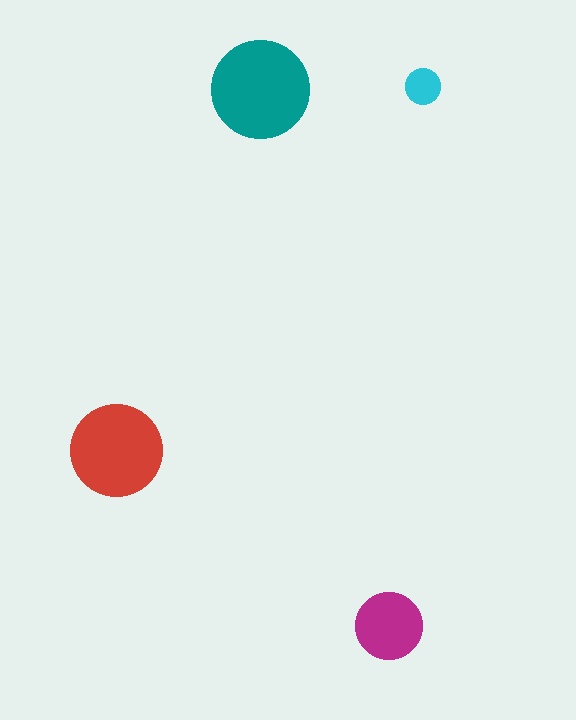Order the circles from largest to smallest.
the teal one, the red one, the magenta one, the cyan one.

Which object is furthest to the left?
The red circle is leftmost.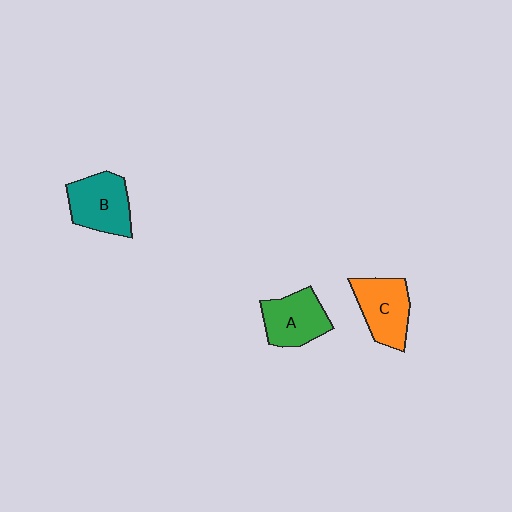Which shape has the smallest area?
Shape A (green).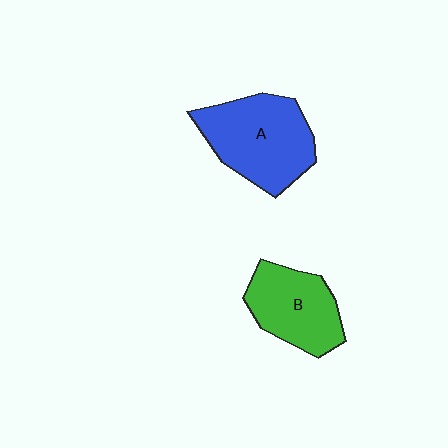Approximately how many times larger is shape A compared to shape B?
Approximately 1.3 times.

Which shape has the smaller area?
Shape B (green).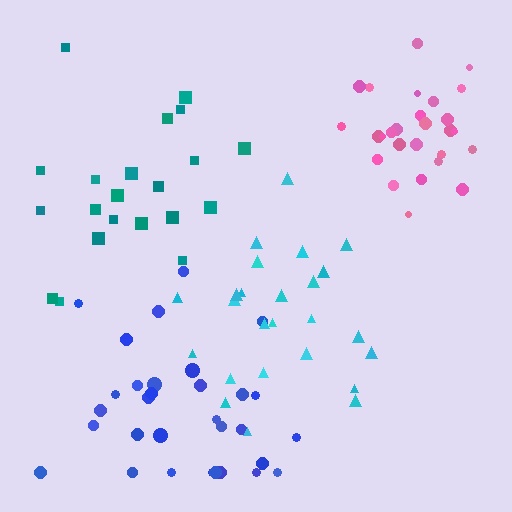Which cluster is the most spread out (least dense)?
Teal.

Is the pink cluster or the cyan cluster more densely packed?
Pink.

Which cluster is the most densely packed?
Pink.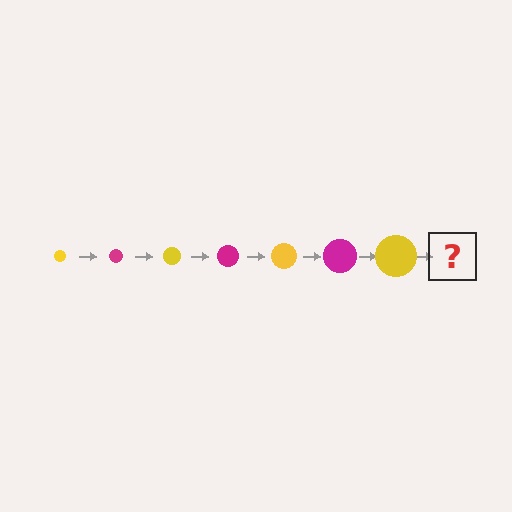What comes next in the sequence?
The next element should be a magenta circle, larger than the previous one.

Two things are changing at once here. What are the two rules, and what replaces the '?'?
The two rules are that the circle grows larger each step and the color cycles through yellow and magenta. The '?' should be a magenta circle, larger than the previous one.